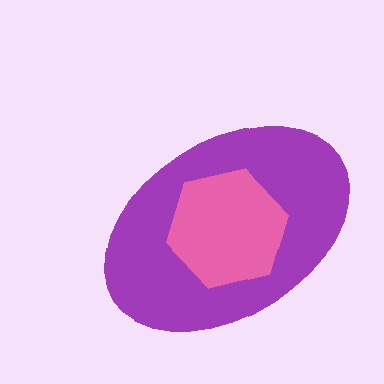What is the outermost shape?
The purple ellipse.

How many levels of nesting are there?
2.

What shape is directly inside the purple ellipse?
The pink hexagon.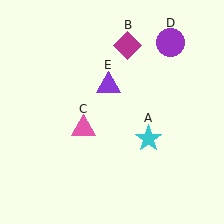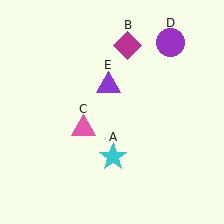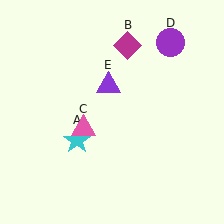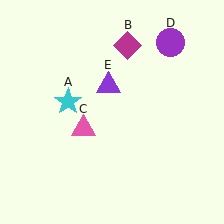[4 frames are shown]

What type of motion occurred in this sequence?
The cyan star (object A) rotated clockwise around the center of the scene.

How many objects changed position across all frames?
1 object changed position: cyan star (object A).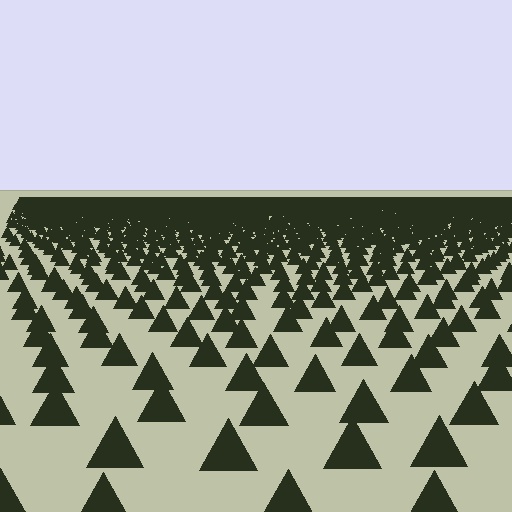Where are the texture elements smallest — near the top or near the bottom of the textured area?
Near the top.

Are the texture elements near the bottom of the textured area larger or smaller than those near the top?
Larger. Near the bottom, elements are closer to the viewer and appear at a bigger on-screen size.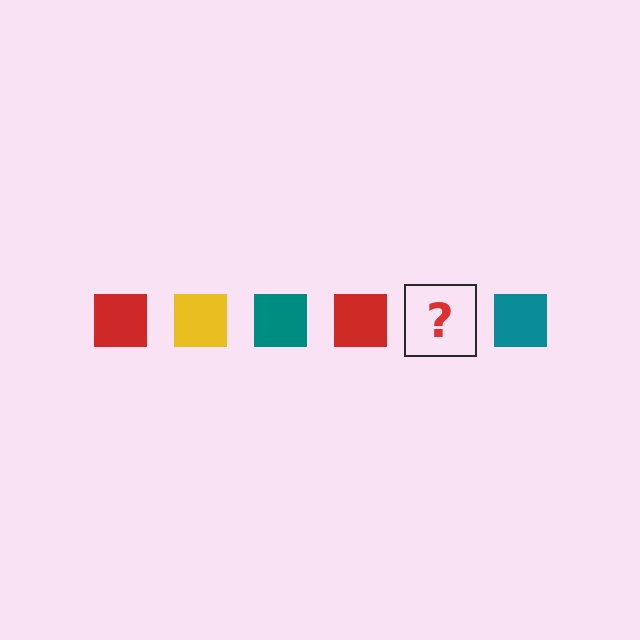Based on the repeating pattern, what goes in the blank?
The blank should be a yellow square.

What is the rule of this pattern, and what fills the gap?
The rule is that the pattern cycles through red, yellow, teal squares. The gap should be filled with a yellow square.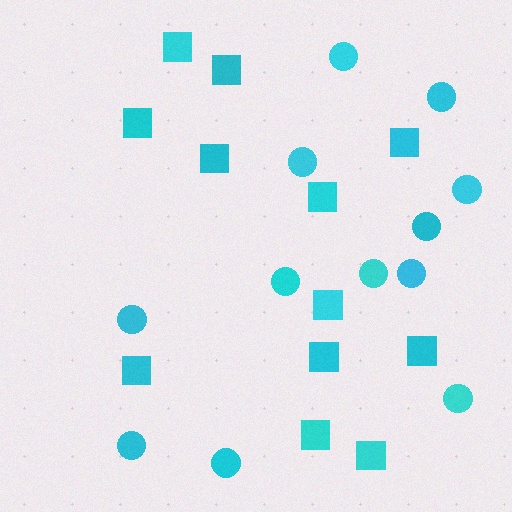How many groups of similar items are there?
There are 2 groups: one group of squares (12) and one group of circles (12).